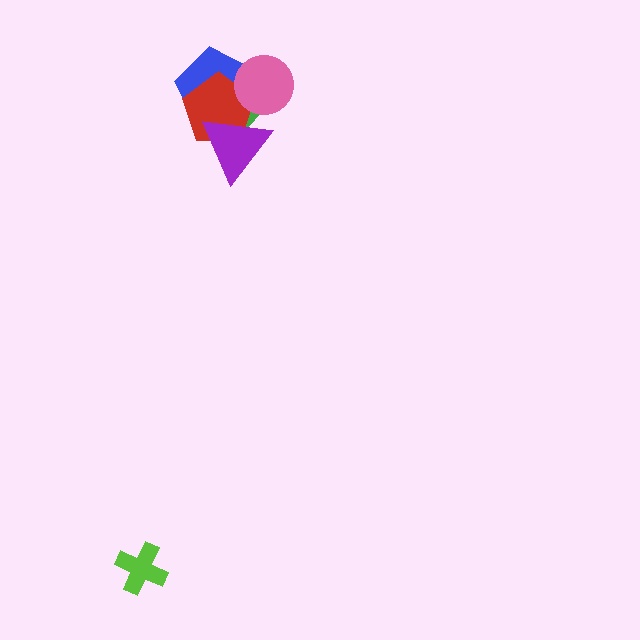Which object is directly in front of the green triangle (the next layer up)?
The blue pentagon is directly in front of the green triangle.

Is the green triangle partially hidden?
Yes, it is partially covered by another shape.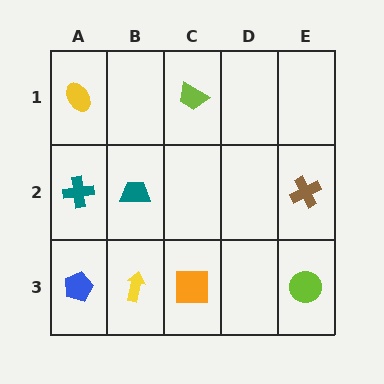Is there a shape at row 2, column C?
No, that cell is empty.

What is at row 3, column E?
A lime circle.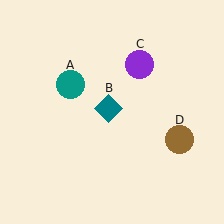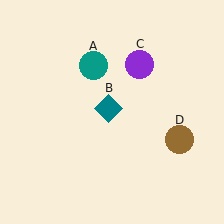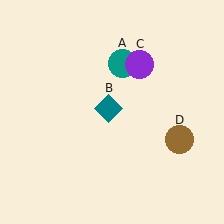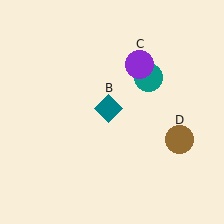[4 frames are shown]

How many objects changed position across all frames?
1 object changed position: teal circle (object A).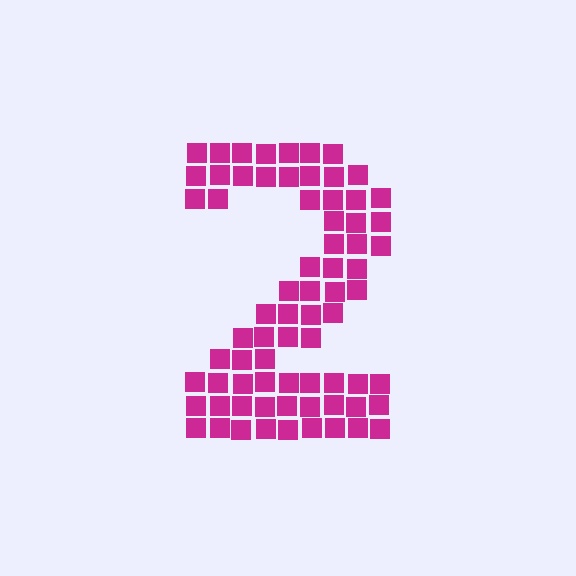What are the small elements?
The small elements are squares.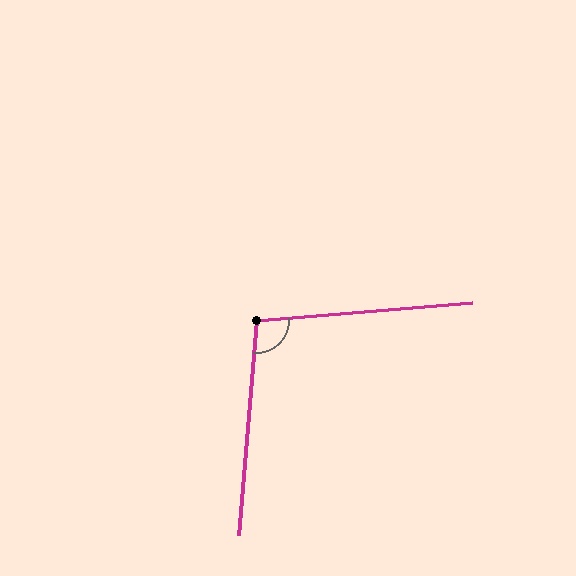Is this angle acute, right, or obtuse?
It is obtuse.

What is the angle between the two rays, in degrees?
Approximately 100 degrees.